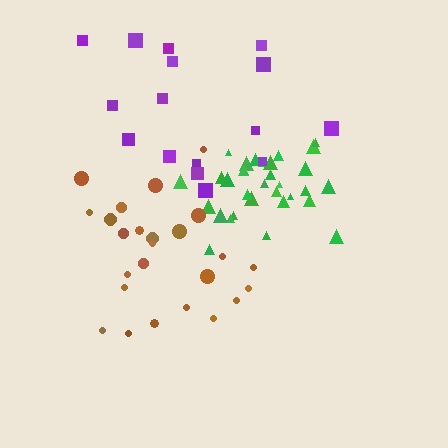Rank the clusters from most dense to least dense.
green, brown, purple.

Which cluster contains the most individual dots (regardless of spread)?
Green (32).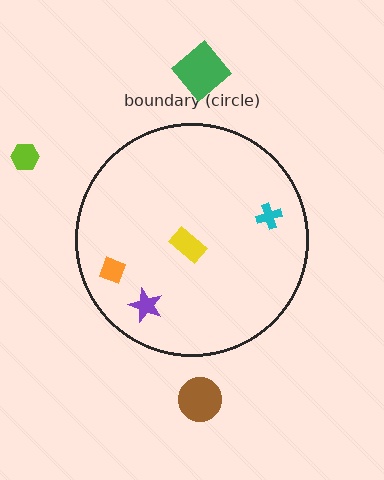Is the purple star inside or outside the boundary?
Inside.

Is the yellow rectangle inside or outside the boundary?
Inside.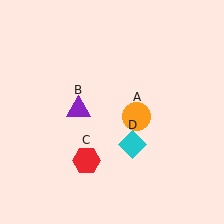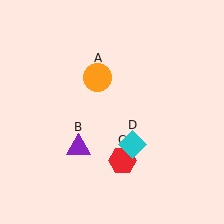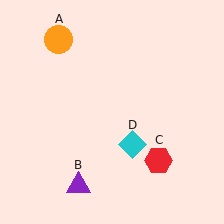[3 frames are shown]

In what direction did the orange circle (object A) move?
The orange circle (object A) moved up and to the left.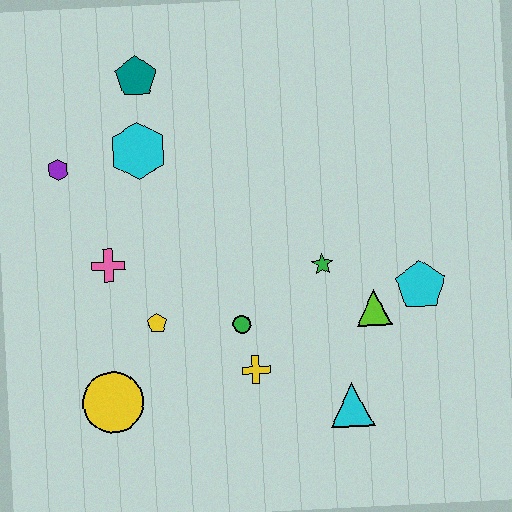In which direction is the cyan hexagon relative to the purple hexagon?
The cyan hexagon is to the right of the purple hexagon.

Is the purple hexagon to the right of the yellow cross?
No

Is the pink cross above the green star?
Yes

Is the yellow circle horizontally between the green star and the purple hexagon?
Yes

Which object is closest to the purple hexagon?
The cyan hexagon is closest to the purple hexagon.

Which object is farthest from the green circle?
The teal pentagon is farthest from the green circle.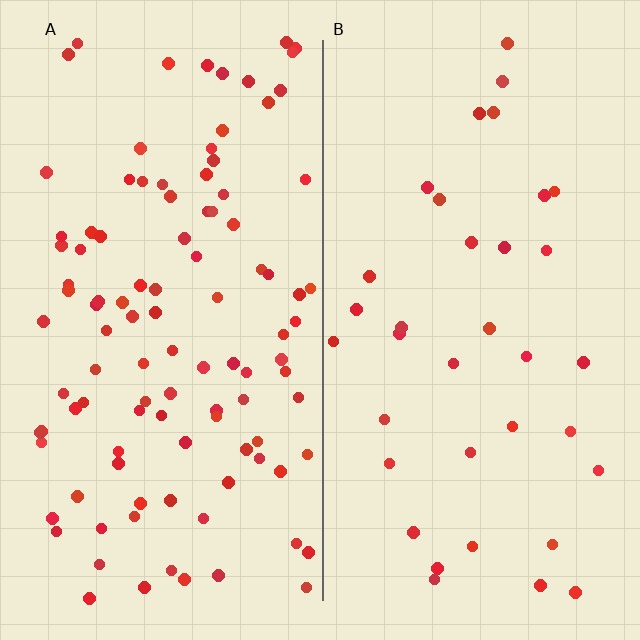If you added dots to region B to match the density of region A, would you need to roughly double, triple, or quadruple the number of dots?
Approximately triple.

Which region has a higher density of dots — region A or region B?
A (the left).